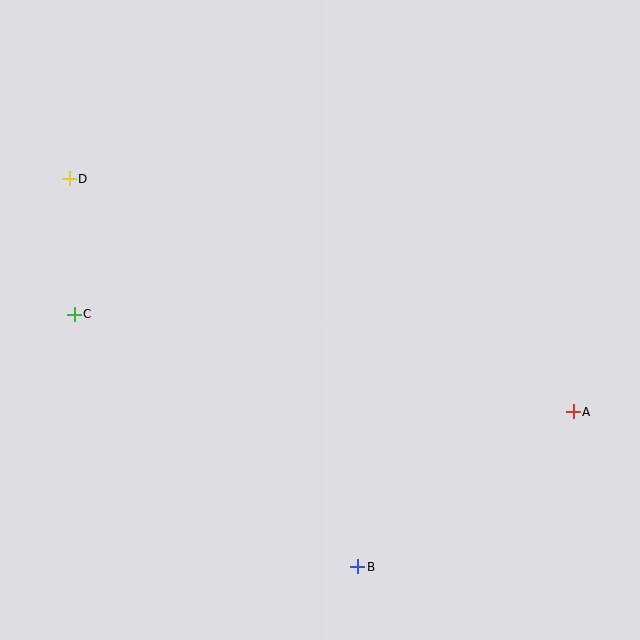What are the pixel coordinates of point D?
Point D is at (69, 179).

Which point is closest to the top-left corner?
Point D is closest to the top-left corner.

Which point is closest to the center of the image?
Point C at (74, 314) is closest to the center.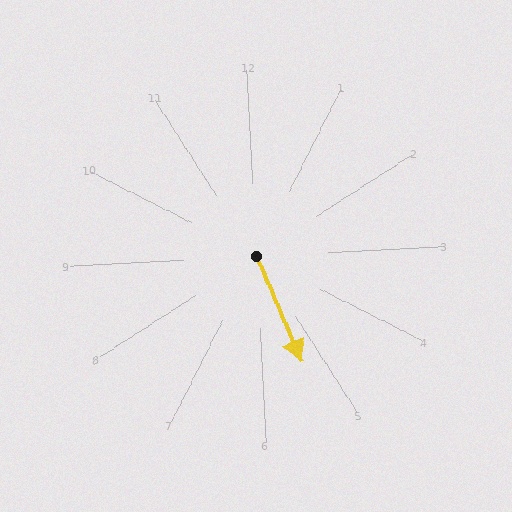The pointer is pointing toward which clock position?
Roughly 5 o'clock.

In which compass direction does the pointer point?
South.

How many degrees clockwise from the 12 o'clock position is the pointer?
Approximately 160 degrees.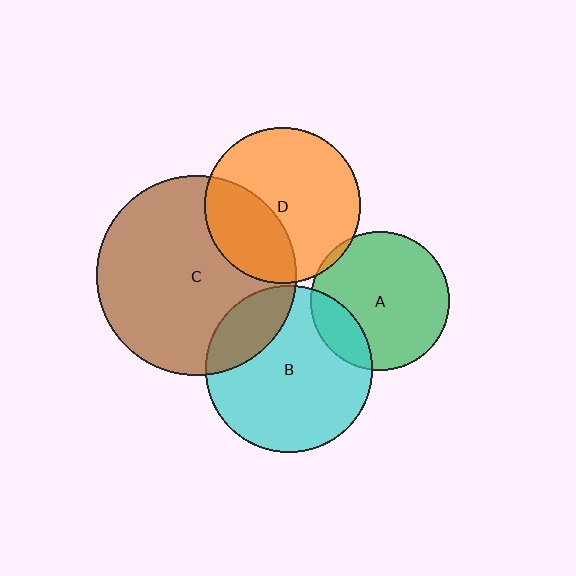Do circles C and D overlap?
Yes.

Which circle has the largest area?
Circle C (brown).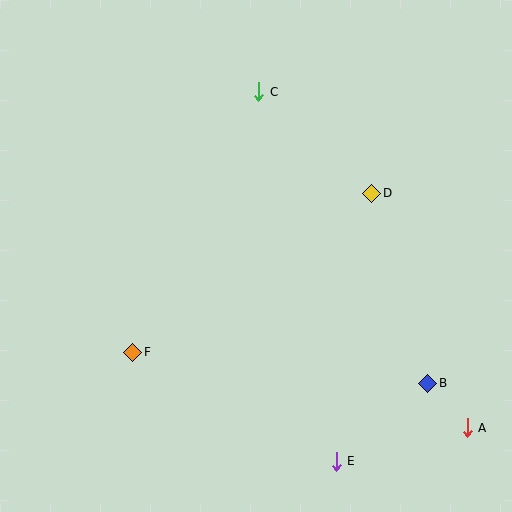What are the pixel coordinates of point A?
Point A is at (467, 428).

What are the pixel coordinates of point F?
Point F is at (133, 352).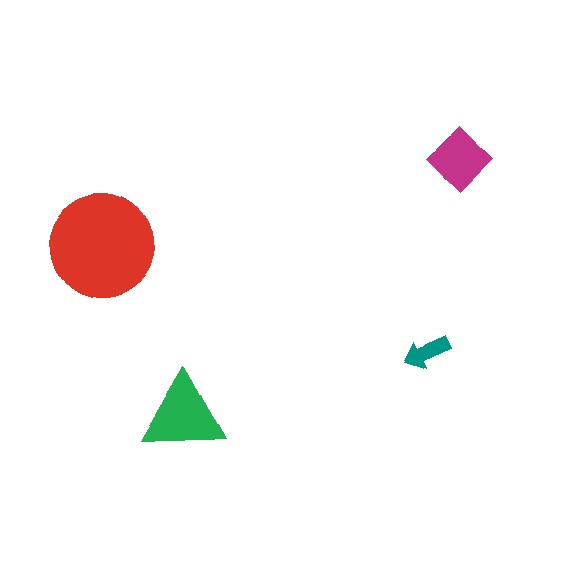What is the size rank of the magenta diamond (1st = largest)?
3rd.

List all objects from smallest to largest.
The teal arrow, the magenta diamond, the green triangle, the red circle.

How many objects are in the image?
There are 4 objects in the image.